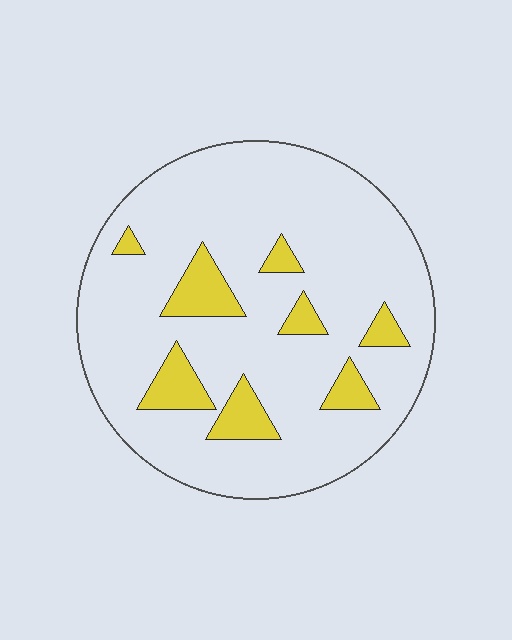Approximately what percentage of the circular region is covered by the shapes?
Approximately 15%.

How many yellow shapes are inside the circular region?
8.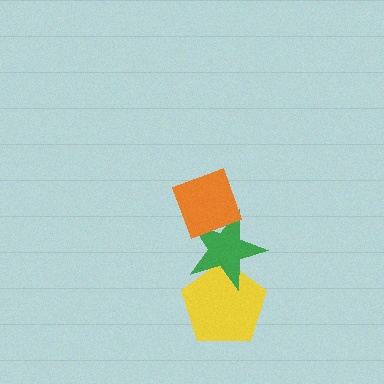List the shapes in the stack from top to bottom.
From top to bottom: the orange diamond, the green star, the yellow pentagon.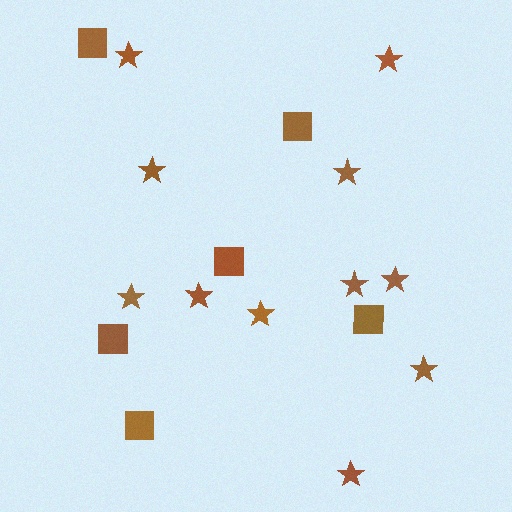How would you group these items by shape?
There are 2 groups: one group of squares (6) and one group of stars (11).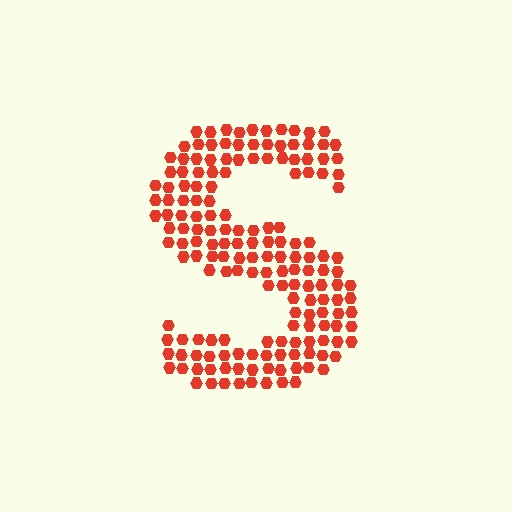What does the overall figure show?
The overall figure shows the letter S.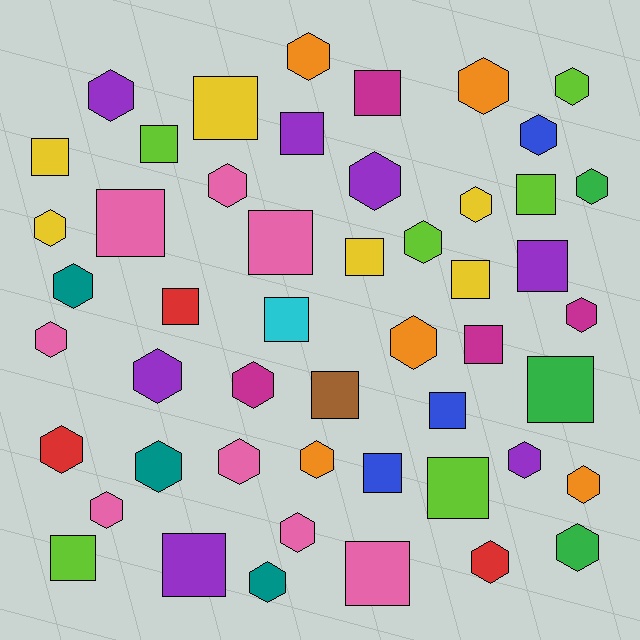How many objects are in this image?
There are 50 objects.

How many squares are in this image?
There are 22 squares.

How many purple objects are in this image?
There are 7 purple objects.